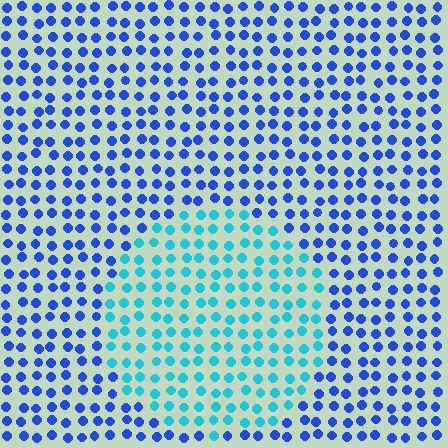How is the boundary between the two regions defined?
The boundary is defined purely by a slight shift in hue (about 43 degrees). Spacing, size, and orientation are identical on both sides.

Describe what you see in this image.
The image is filled with small blue elements in a uniform arrangement. A circle-shaped region is visible where the elements are tinted to a slightly different hue, forming a subtle color boundary.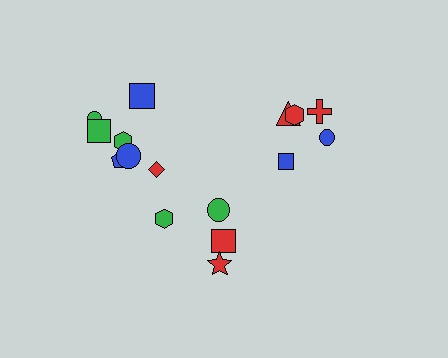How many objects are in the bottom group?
There are 4 objects.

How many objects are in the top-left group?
There are 7 objects.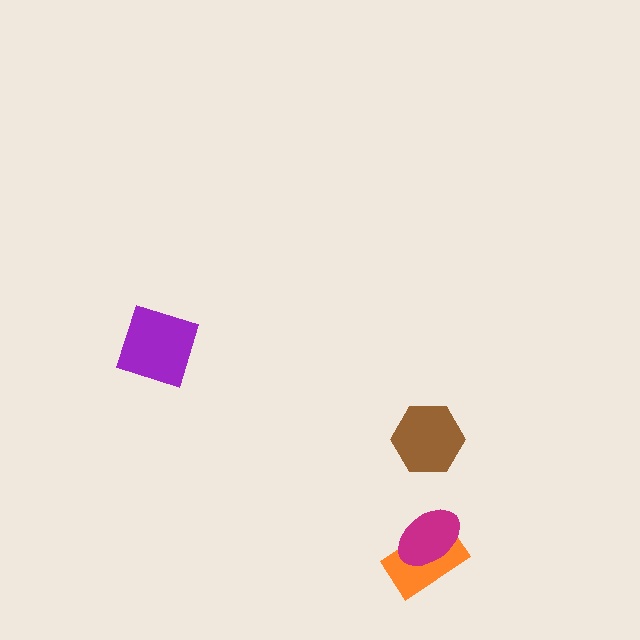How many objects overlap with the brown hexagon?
0 objects overlap with the brown hexagon.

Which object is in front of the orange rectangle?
The magenta ellipse is in front of the orange rectangle.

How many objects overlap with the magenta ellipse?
1 object overlaps with the magenta ellipse.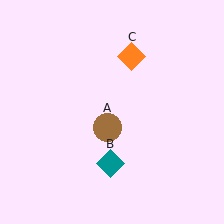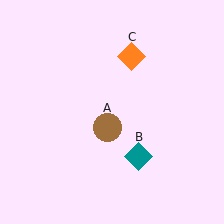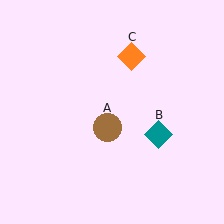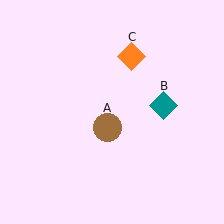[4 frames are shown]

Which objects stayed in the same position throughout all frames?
Brown circle (object A) and orange diamond (object C) remained stationary.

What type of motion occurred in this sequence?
The teal diamond (object B) rotated counterclockwise around the center of the scene.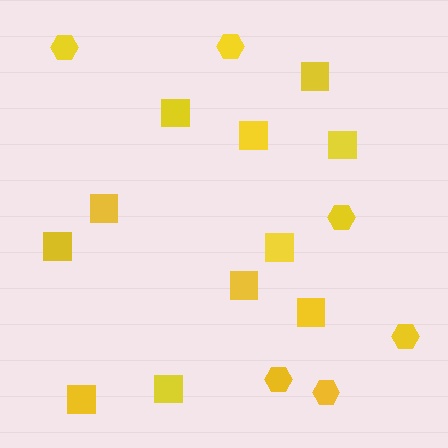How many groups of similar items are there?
There are 2 groups: one group of squares (11) and one group of hexagons (6).